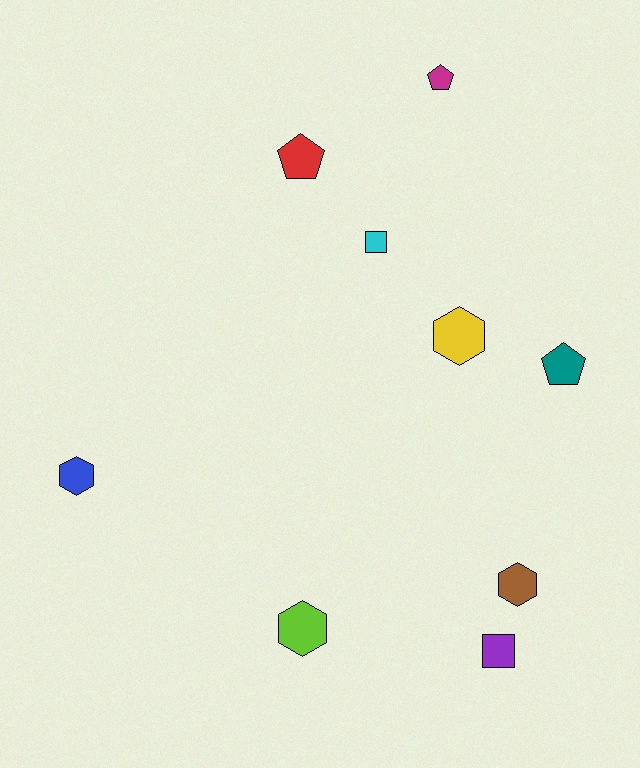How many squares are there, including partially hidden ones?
There are 2 squares.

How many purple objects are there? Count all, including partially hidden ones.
There is 1 purple object.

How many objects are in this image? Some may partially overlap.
There are 9 objects.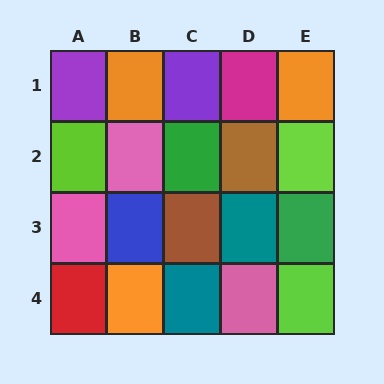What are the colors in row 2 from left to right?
Lime, pink, green, brown, lime.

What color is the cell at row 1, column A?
Purple.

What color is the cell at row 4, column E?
Lime.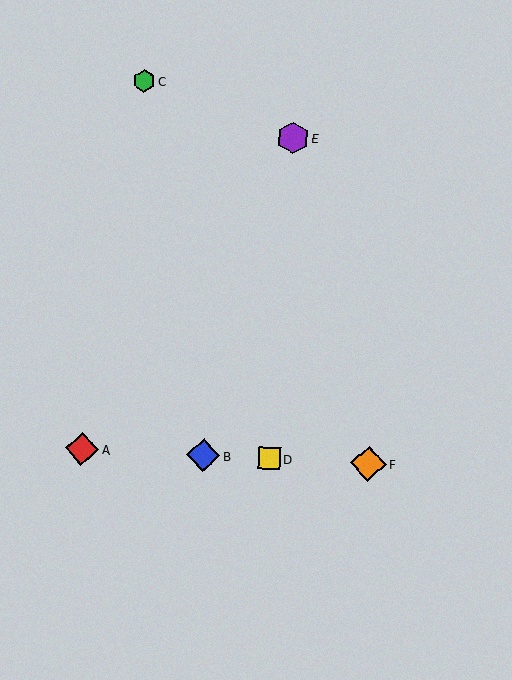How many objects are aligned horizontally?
4 objects (A, B, D, F) are aligned horizontally.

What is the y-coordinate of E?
Object E is at y≈138.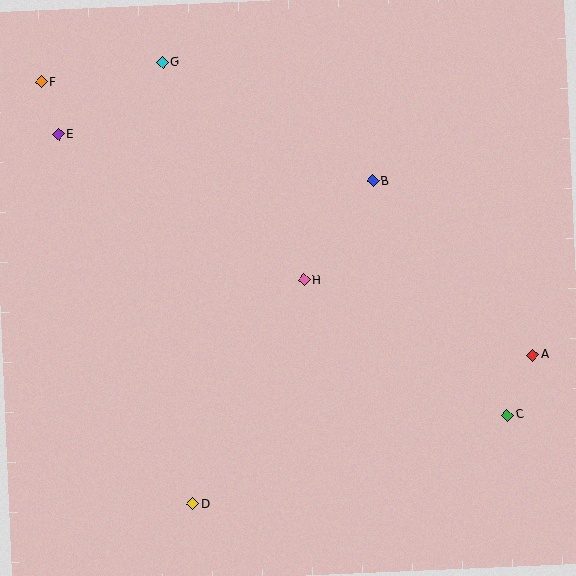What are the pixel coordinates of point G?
Point G is at (162, 62).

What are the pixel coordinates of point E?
Point E is at (59, 134).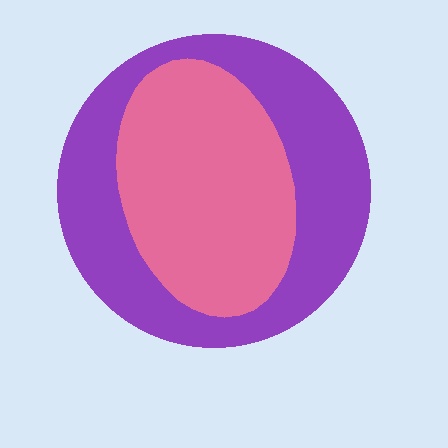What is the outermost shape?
The purple circle.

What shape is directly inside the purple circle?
The pink ellipse.